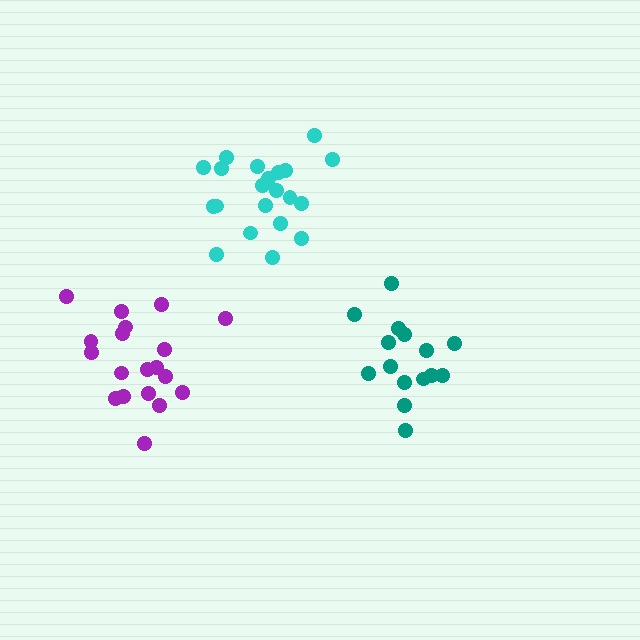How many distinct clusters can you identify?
There are 3 distinct clusters.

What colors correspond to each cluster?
The clusters are colored: teal, cyan, purple.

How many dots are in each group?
Group 1: 15 dots, Group 2: 21 dots, Group 3: 19 dots (55 total).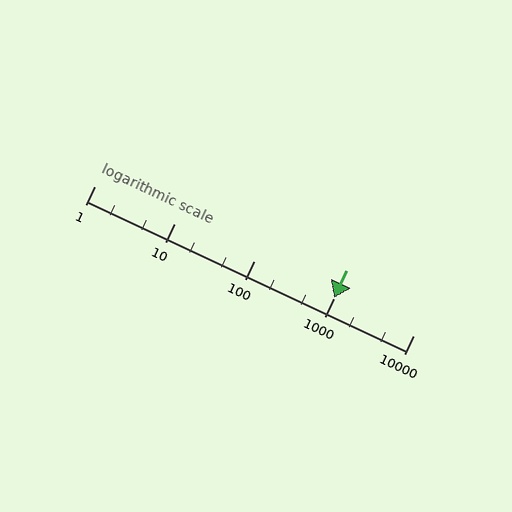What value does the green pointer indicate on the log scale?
The pointer indicates approximately 1000.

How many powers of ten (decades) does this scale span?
The scale spans 4 decades, from 1 to 10000.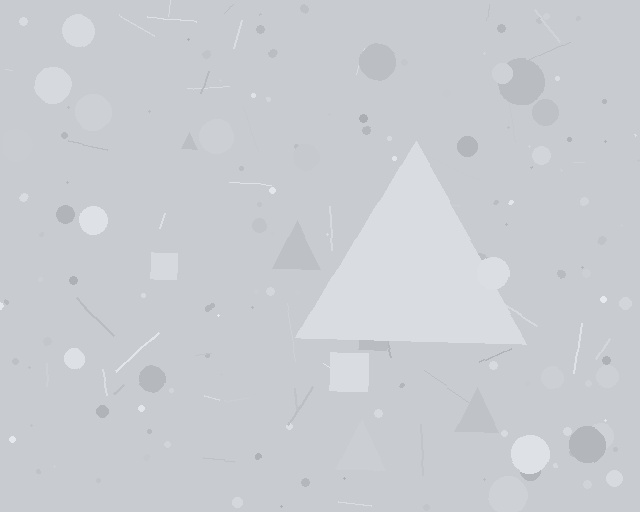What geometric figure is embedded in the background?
A triangle is embedded in the background.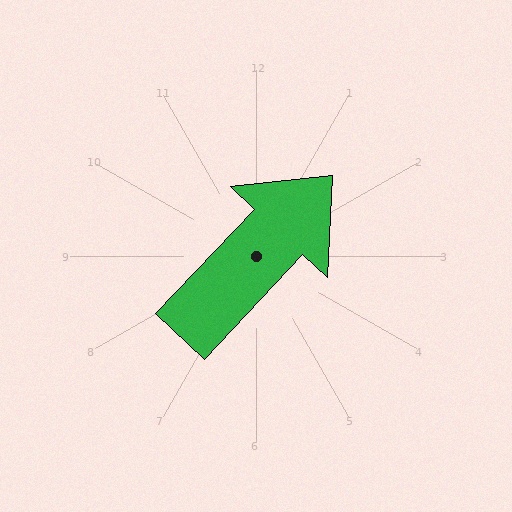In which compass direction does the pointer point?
Northeast.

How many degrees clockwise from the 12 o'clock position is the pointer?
Approximately 43 degrees.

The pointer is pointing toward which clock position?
Roughly 1 o'clock.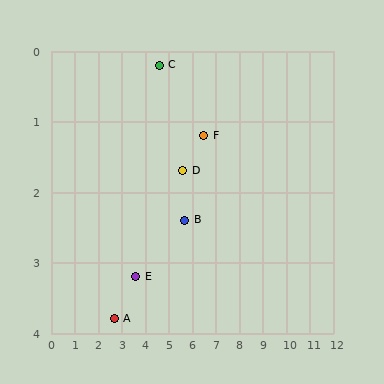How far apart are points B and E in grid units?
Points B and E are about 2.2 grid units apart.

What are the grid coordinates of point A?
Point A is at approximately (2.7, 3.8).